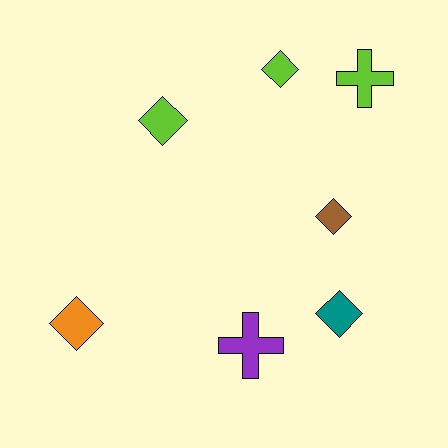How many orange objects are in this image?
There is 1 orange object.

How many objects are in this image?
There are 7 objects.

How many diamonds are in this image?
There are 5 diamonds.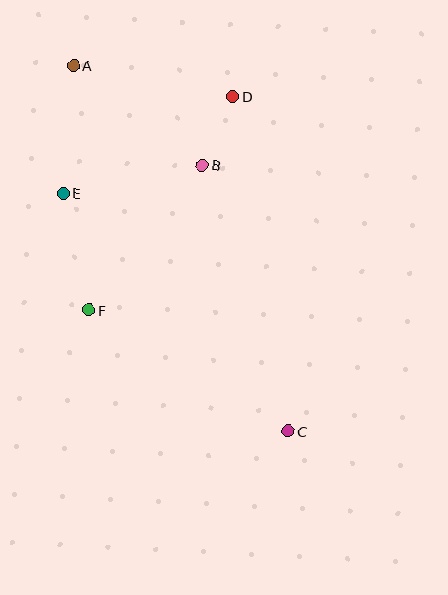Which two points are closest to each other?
Points B and D are closest to each other.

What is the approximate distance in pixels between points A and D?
The distance between A and D is approximately 162 pixels.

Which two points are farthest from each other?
Points A and C are farthest from each other.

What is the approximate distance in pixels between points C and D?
The distance between C and D is approximately 339 pixels.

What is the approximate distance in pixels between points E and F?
The distance between E and F is approximately 120 pixels.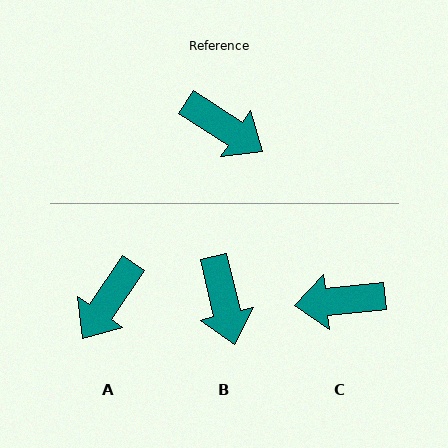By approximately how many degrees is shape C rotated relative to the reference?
Approximately 141 degrees clockwise.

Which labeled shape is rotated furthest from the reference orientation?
C, about 141 degrees away.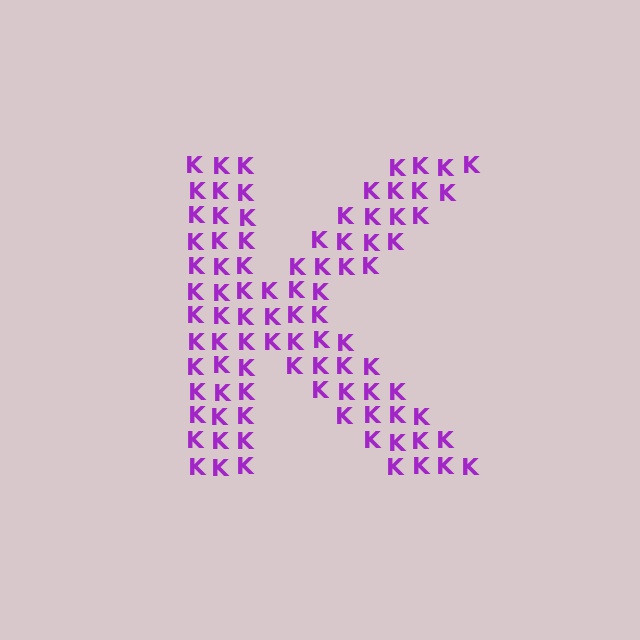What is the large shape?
The large shape is the letter K.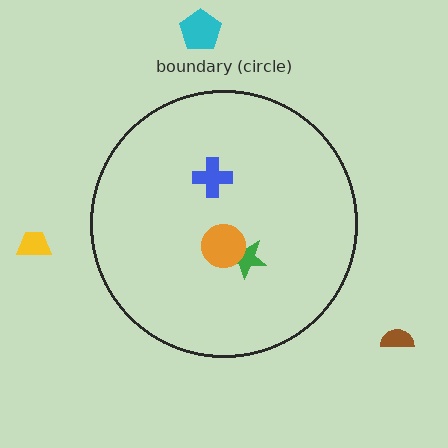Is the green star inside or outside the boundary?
Inside.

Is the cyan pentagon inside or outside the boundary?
Outside.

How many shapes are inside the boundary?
3 inside, 3 outside.